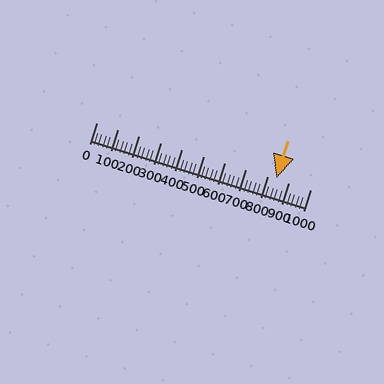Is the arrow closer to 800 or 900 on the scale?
The arrow is closer to 800.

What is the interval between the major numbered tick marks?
The major tick marks are spaced 100 units apart.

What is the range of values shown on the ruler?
The ruler shows values from 0 to 1000.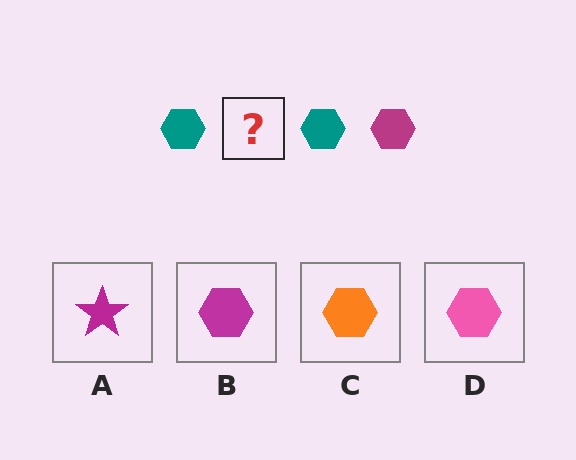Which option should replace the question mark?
Option B.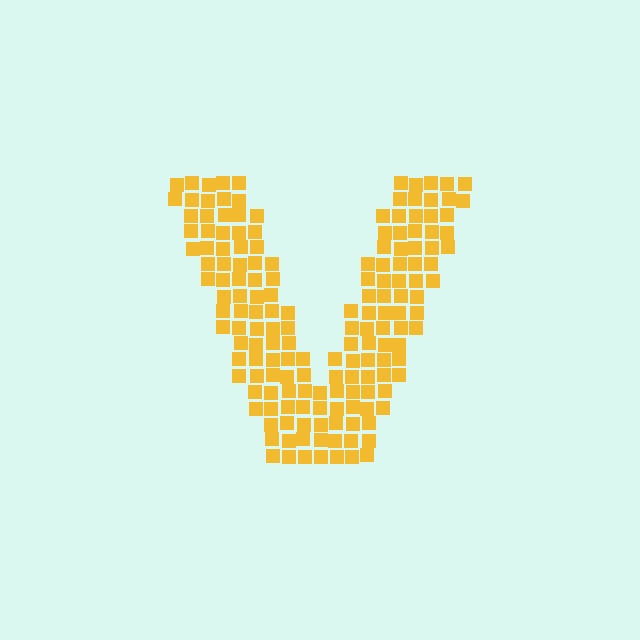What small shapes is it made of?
It is made of small squares.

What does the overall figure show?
The overall figure shows the letter V.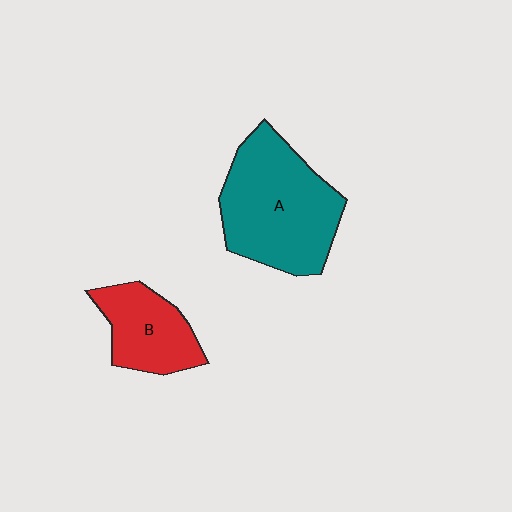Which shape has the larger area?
Shape A (teal).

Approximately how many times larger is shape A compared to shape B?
Approximately 1.8 times.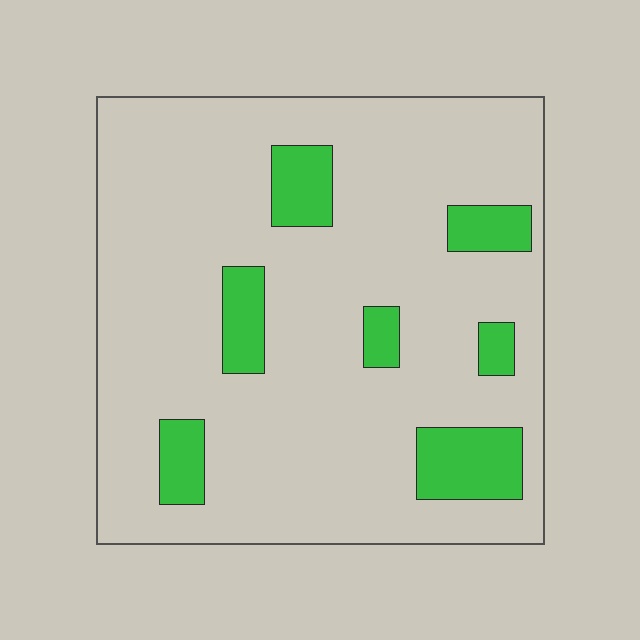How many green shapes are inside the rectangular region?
7.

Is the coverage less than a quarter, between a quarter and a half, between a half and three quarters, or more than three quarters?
Less than a quarter.